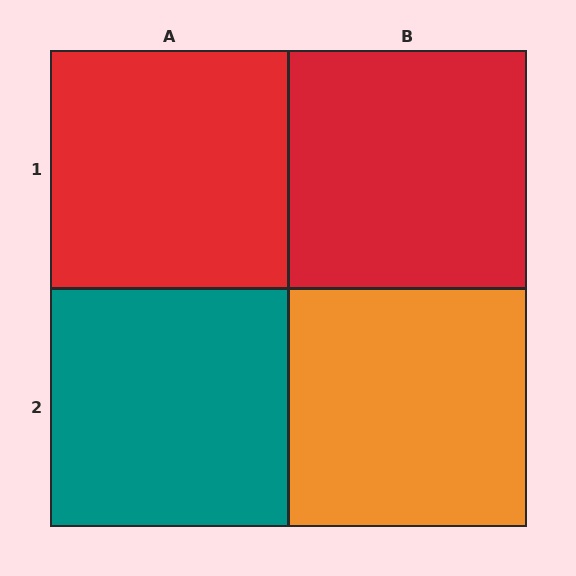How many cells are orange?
1 cell is orange.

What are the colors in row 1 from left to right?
Red, red.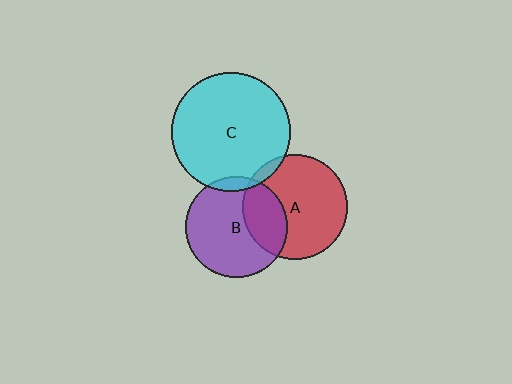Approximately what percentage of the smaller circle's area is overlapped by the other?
Approximately 5%.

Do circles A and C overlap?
Yes.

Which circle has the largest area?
Circle C (cyan).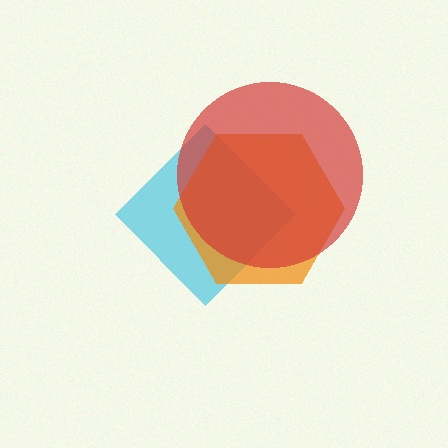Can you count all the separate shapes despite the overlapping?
Yes, there are 3 separate shapes.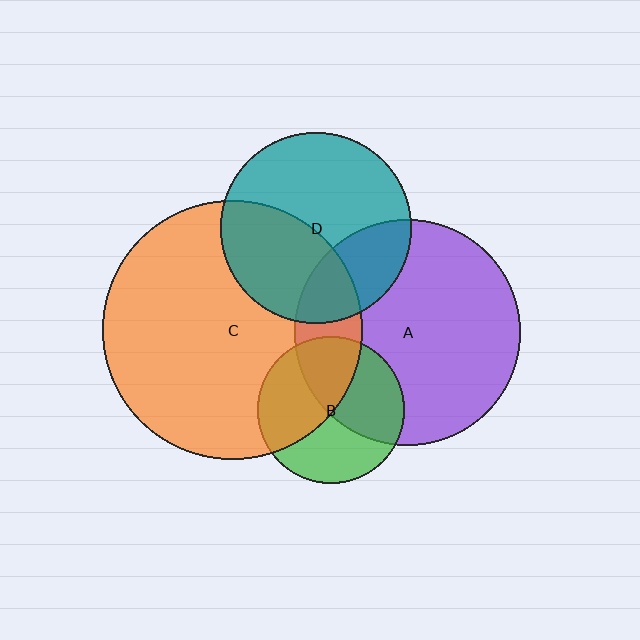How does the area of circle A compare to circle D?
Approximately 1.4 times.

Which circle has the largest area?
Circle C (orange).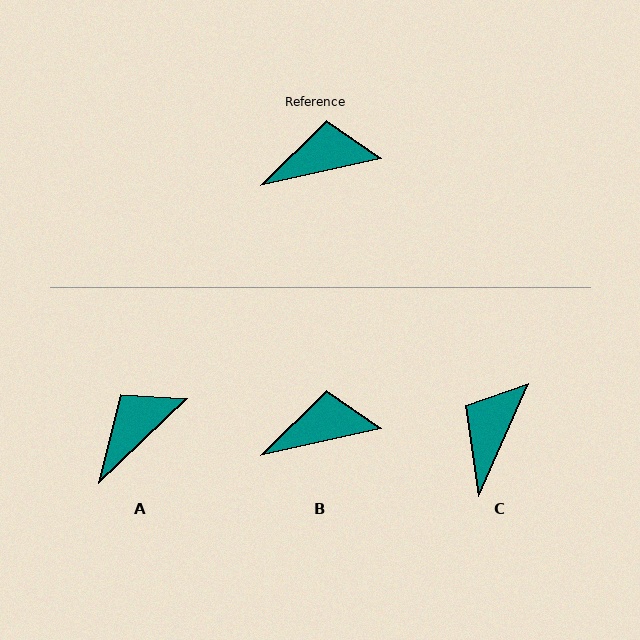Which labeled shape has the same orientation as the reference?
B.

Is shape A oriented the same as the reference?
No, it is off by about 31 degrees.